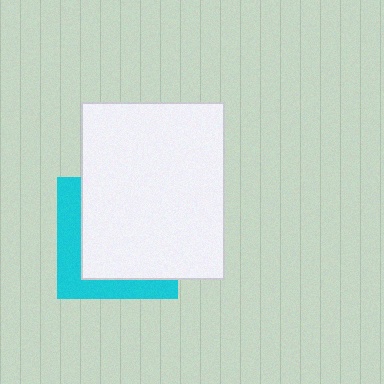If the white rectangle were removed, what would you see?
You would see the complete cyan square.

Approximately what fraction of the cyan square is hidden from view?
Roughly 67% of the cyan square is hidden behind the white rectangle.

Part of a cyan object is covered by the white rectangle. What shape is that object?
It is a square.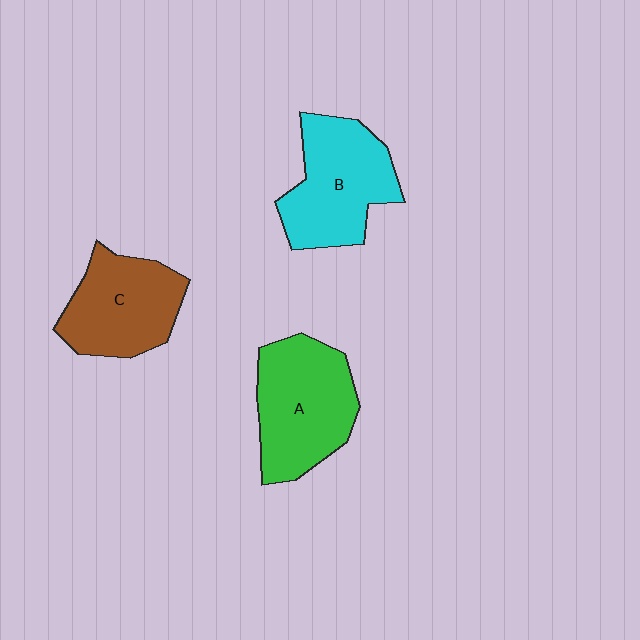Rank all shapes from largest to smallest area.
From largest to smallest: A (green), B (cyan), C (brown).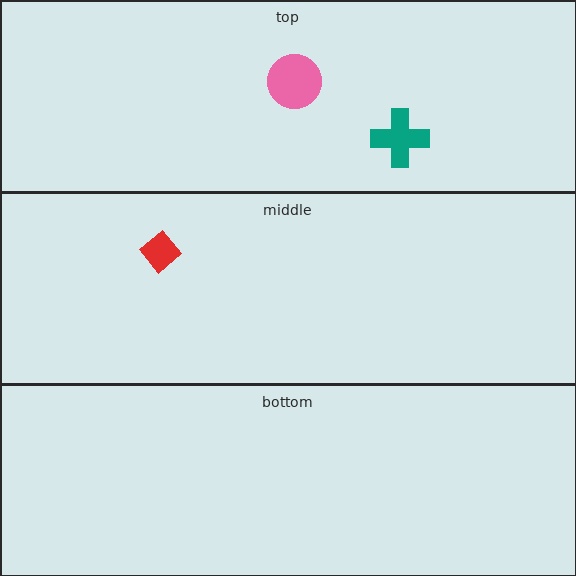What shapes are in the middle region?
The red diamond.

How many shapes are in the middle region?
1.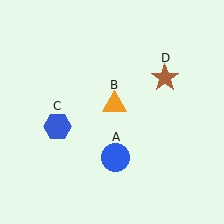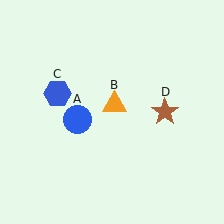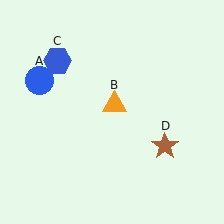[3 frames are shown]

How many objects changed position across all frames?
3 objects changed position: blue circle (object A), blue hexagon (object C), brown star (object D).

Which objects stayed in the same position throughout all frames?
Orange triangle (object B) remained stationary.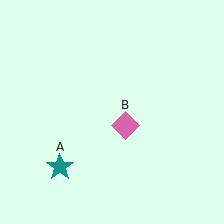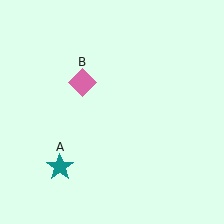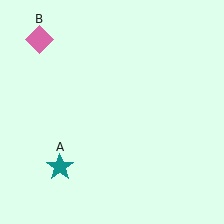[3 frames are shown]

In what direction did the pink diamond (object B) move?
The pink diamond (object B) moved up and to the left.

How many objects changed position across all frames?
1 object changed position: pink diamond (object B).